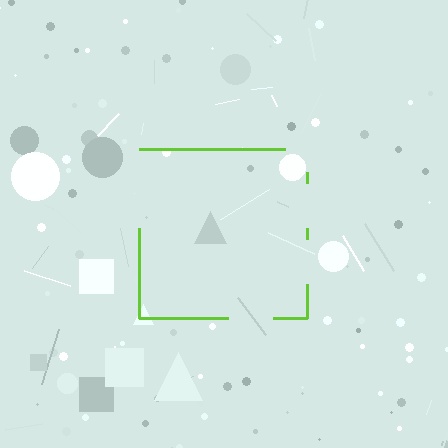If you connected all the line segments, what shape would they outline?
They would outline a square.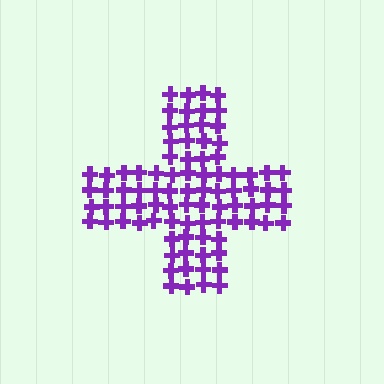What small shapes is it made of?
It is made of small crosses.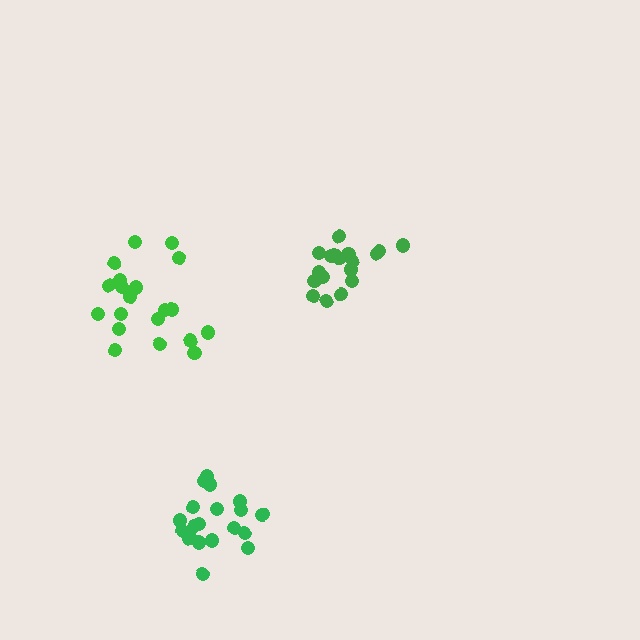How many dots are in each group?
Group 1: 19 dots, Group 2: 18 dots, Group 3: 20 dots (57 total).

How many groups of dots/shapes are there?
There are 3 groups.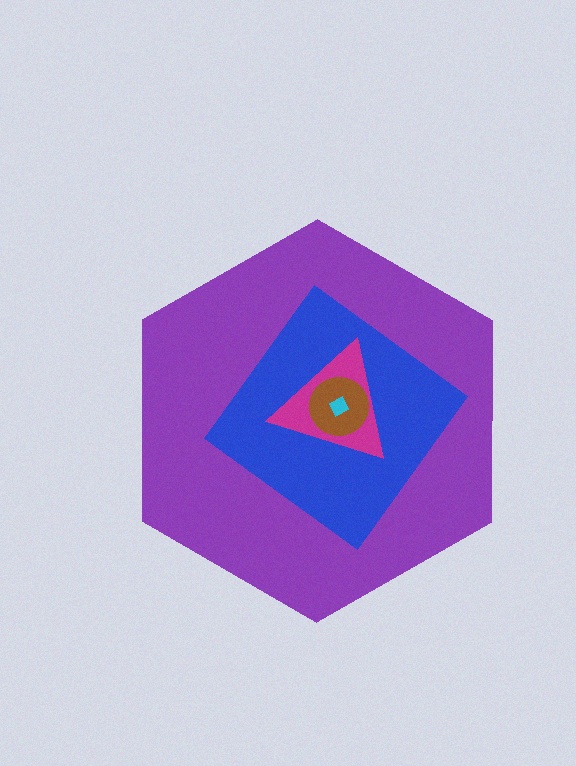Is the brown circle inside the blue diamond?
Yes.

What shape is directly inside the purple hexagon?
The blue diamond.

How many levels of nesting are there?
5.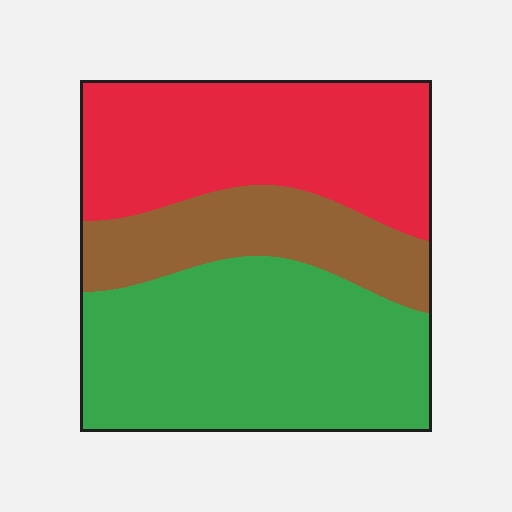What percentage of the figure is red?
Red takes up about three eighths (3/8) of the figure.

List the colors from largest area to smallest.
From largest to smallest: green, red, brown.